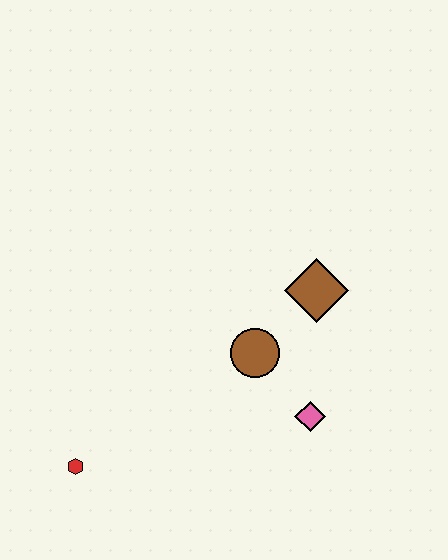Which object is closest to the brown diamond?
The brown circle is closest to the brown diamond.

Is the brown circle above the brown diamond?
No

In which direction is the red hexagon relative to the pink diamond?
The red hexagon is to the left of the pink diamond.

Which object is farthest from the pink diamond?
The red hexagon is farthest from the pink diamond.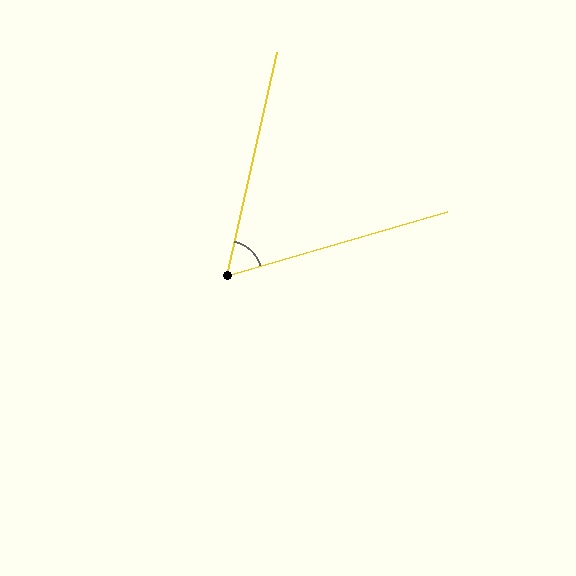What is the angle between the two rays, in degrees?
Approximately 61 degrees.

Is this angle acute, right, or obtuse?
It is acute.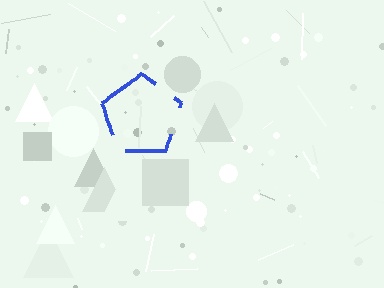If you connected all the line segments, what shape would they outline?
They would outline a pentagon.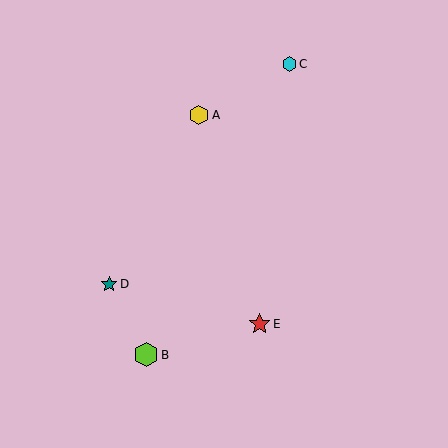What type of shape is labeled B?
Shape B is a lime hexagon.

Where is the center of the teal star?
The center of the teal star is at (109, 284).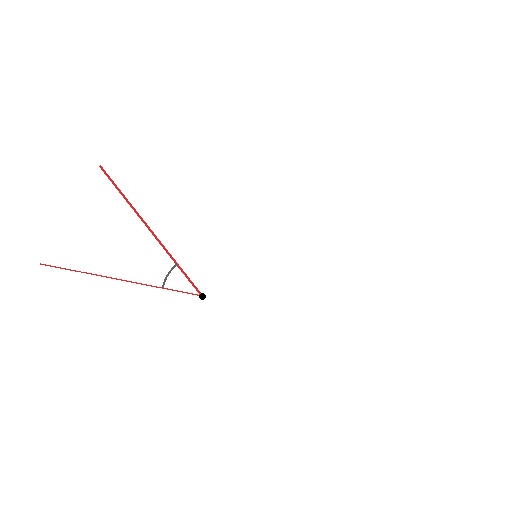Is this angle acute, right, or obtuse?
It is acute.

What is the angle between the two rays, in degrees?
Approximately 41 degrees.